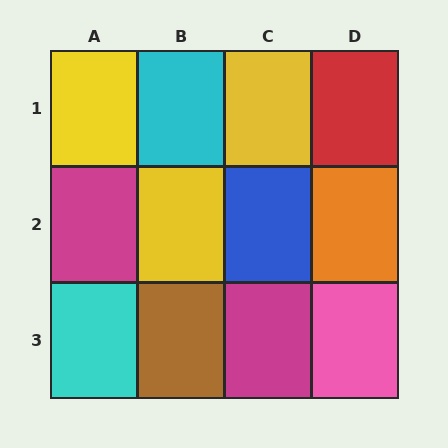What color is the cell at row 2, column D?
Orange.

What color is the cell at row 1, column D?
Red.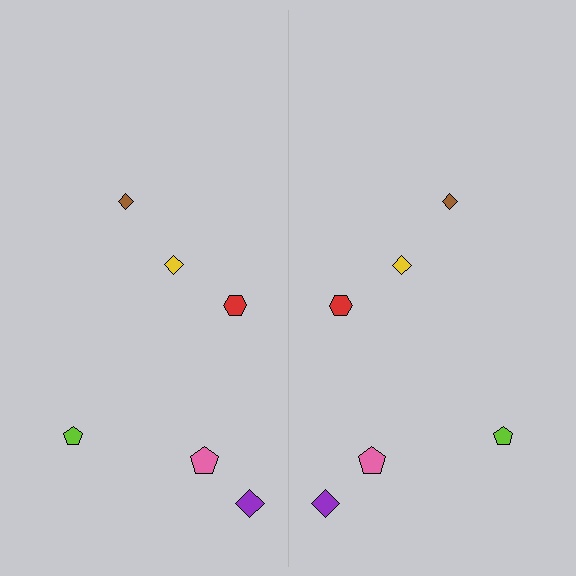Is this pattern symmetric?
Yes, this pattern has bilateral (reflection) symmetry.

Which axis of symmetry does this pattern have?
The pattern has a vertical axis of symmetry running through the center of the image.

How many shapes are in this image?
There are 12 shapes in this image.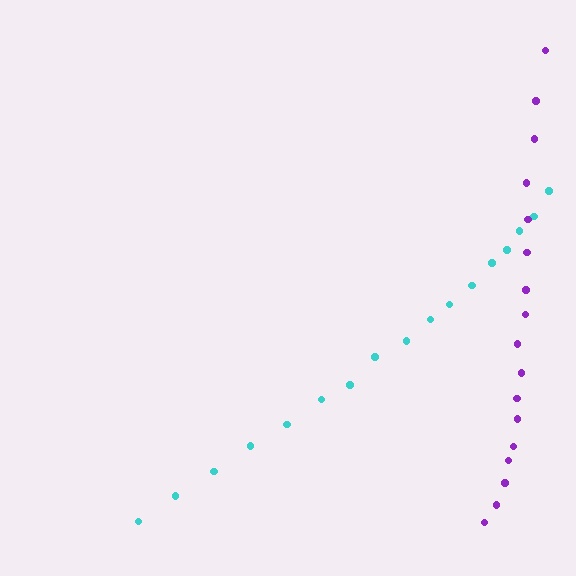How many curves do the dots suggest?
There are 2 distinct paths.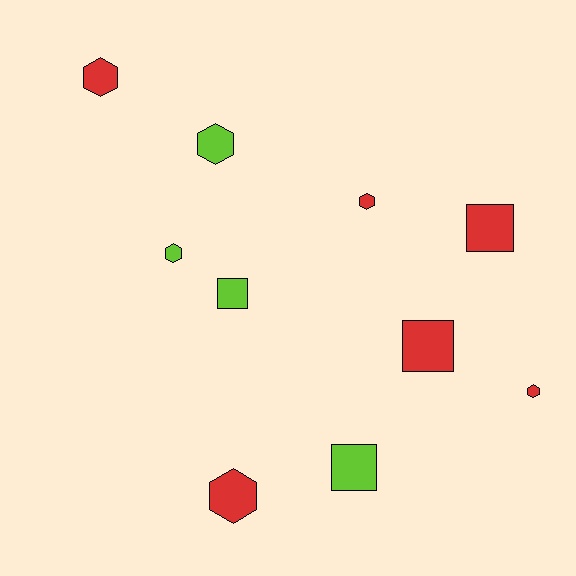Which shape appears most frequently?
Hexagon, with 6 objects.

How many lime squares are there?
There are 2 lime squares.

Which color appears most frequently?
Red, with 6 objects.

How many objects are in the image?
There are 10 objects.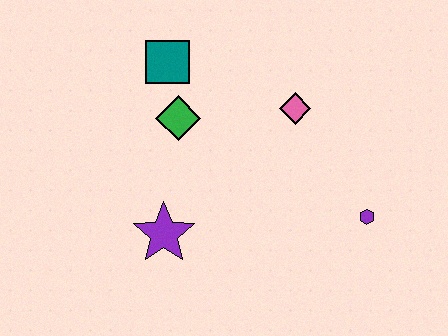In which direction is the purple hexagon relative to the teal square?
The purple hexagon is to the right of the teal square.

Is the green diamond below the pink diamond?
Yes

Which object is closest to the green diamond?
The teal square is closest to the green diamond.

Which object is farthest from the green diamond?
The purple hexagon is farthest from the green diamond.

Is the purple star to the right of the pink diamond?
No